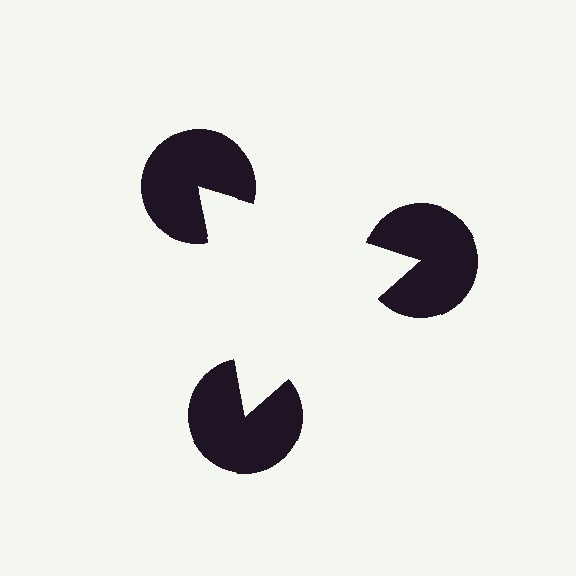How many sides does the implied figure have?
3 sides.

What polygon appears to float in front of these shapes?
An illusory triangle — its edges are inferred from the aligned wedge cuts in the pac-man discs, not physically drawn.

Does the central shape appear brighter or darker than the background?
It typically appears slightly brighter than the background, even though no actual brightness change is drawn.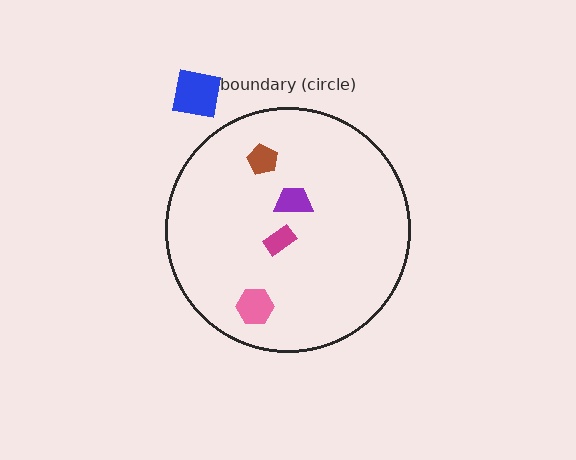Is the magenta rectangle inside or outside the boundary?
Inside.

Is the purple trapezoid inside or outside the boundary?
Inside.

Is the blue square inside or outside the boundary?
Outside.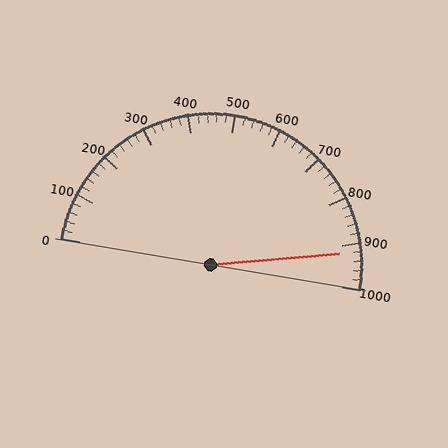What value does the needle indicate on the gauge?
The needle indicates approximately 920.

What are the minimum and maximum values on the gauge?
The gauge ranges from 0 to 1000.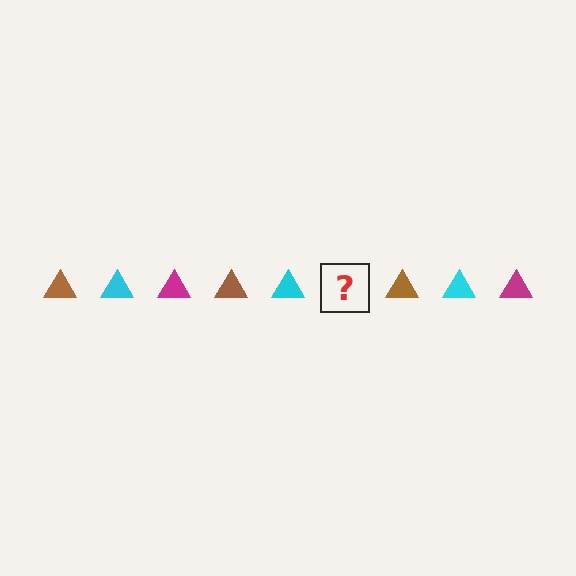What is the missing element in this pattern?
The missing element is a magenta triangle.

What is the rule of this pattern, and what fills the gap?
The rule is that the pattern cycles through brown, cyan, magenta triangles. The gap should be filled with a magenta triangle.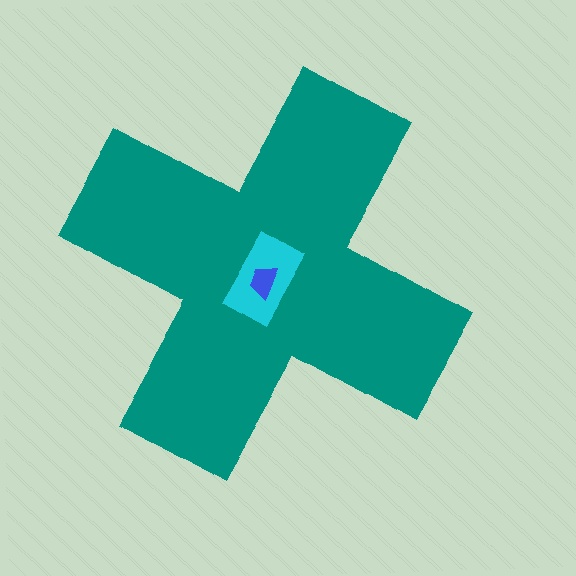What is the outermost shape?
The teal cross.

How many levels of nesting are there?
3.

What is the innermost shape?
The blue trapezoid.